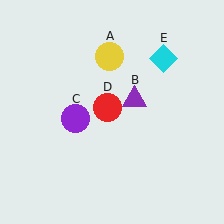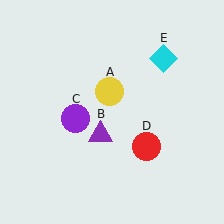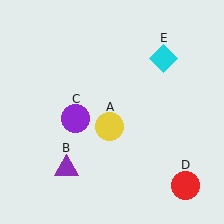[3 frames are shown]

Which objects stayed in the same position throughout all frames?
Purple circle (object C) and cyan diamond (object E) remained stationary.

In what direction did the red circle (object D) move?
The red circle (object D) moved down and to the right.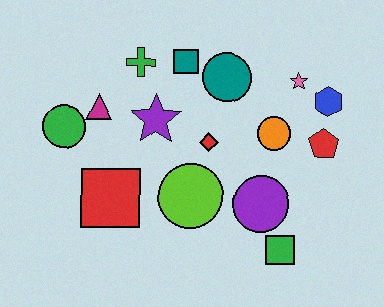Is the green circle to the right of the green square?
No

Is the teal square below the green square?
No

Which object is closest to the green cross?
The teal square is closest to the green cross.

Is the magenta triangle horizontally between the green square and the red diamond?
No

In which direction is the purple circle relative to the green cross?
The purple circle is below the green cross.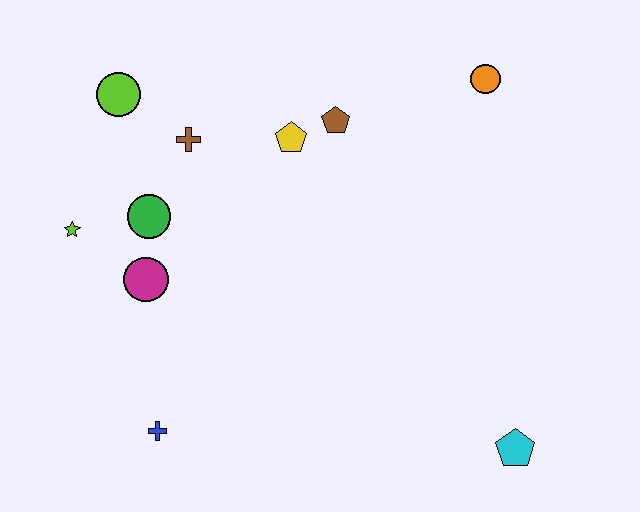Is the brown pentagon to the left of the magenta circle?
No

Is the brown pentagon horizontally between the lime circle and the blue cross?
No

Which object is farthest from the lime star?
The cyan pentagon is farthest from the lime star.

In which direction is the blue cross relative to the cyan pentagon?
The blue cross is to the left of the cyan pentagon.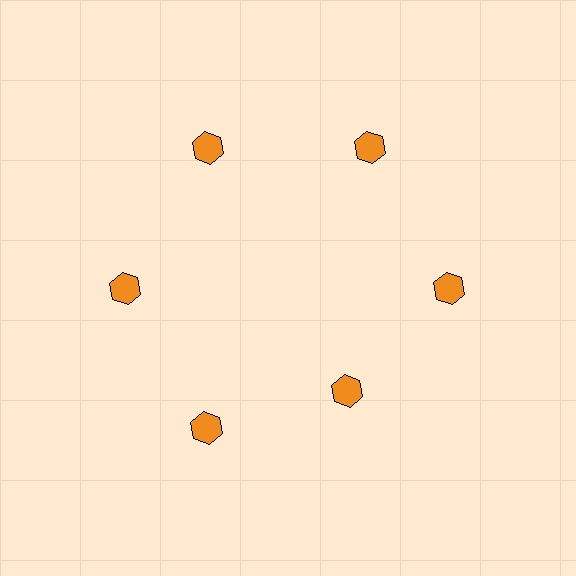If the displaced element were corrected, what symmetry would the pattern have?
It would have 6-fold rotational symmetry — the pattern would map onto itself every 60 degrees.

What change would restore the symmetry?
The symmetry would be restored by moving it outward, back onto the ring so that all 6 hexagons sit at equal angles and equal distance from the center.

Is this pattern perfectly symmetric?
No. The 6 orange hexagons are arranged in a ring, but one element near the 5 o'clock position is pulled inward toward the center, breaking the 6-fold rotational symmetry.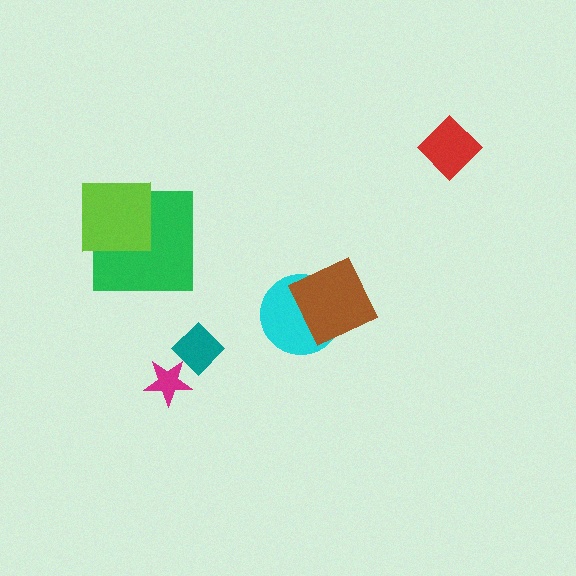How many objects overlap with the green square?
1 object overlaps with the green square.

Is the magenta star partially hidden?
Yes, it is partially covered by another shape.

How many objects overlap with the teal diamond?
1 object overlaps with the teal diamond.